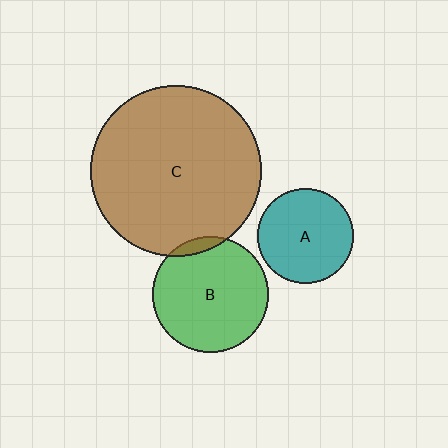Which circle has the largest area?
Circle C (brown).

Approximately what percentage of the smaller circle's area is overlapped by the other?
Approximately 5%.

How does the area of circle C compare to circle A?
Approximately 3.2 times.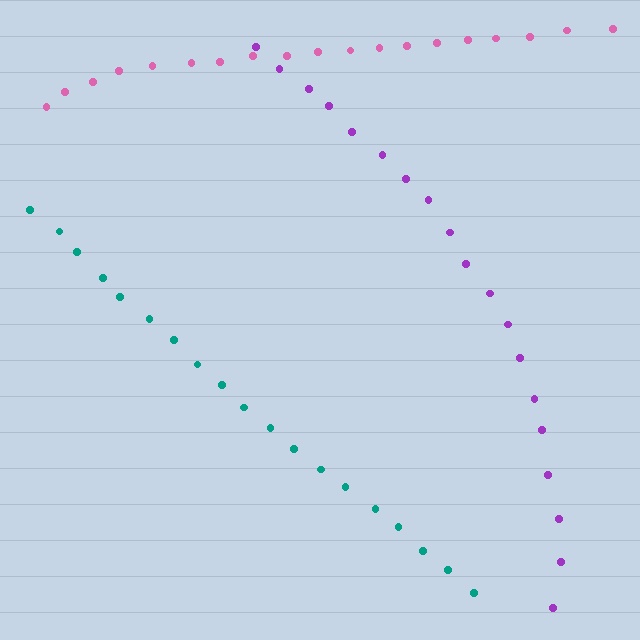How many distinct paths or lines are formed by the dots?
There are 3 distinct paths.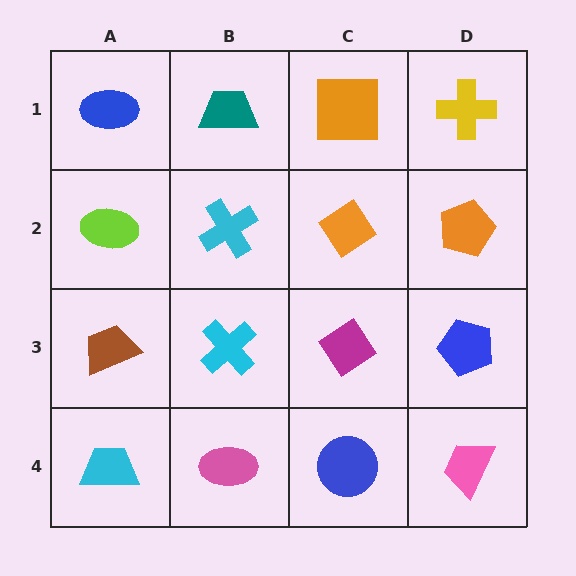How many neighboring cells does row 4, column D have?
2.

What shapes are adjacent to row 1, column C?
An orange diamond (row 2, column C), a teal trapezoid (row 1, column B), a yellow cross (row 1, column D).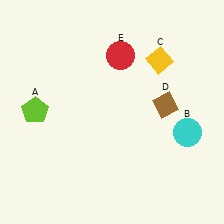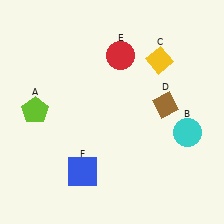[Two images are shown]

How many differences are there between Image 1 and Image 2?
There is 1 difference between the two images.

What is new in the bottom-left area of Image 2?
A blue square (F) was added in the bottom-left area of Image 2.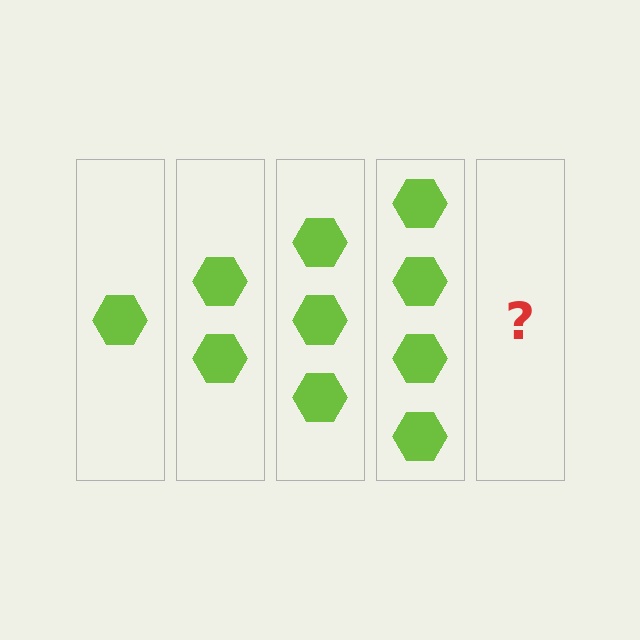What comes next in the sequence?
The next element should be 5 hexagons.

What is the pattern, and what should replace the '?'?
The pattern is that each step adds one more hexagon. The '?' should be 5 hexagons.